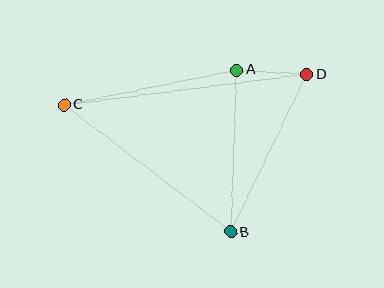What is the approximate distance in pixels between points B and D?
The distance between B and D is approximately 175 pixels.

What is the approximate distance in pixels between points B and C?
The distance between B and C is approximately 209 pixels.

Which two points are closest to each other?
Points A and D are closest to each other.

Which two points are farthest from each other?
Points C and D are farthest from each other.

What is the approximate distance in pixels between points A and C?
The distance between A and C is approximately 176 pixels.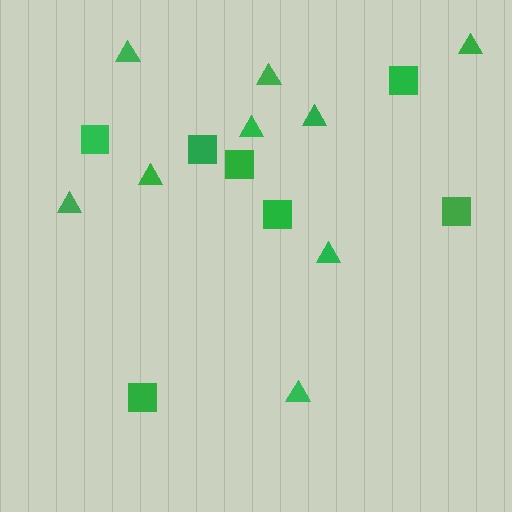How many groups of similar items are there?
There are 2 groups: one group of triangles (9) and one group of squares (7).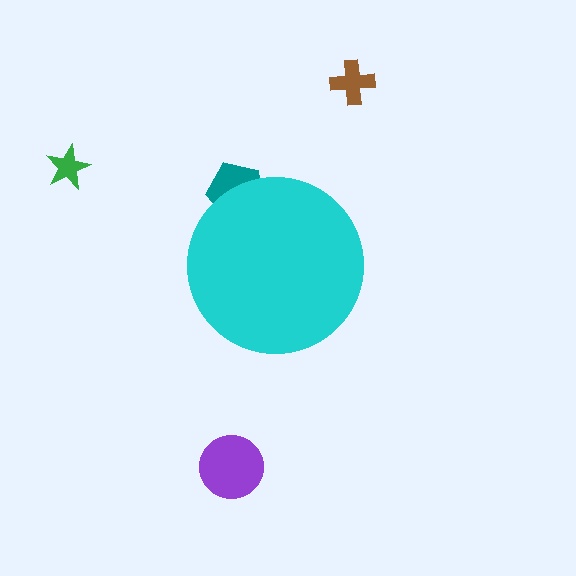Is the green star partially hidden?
No, the green star is fully visible.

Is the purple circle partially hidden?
No, the purple circle is fully visible.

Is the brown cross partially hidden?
No, the brown cross is fully visible.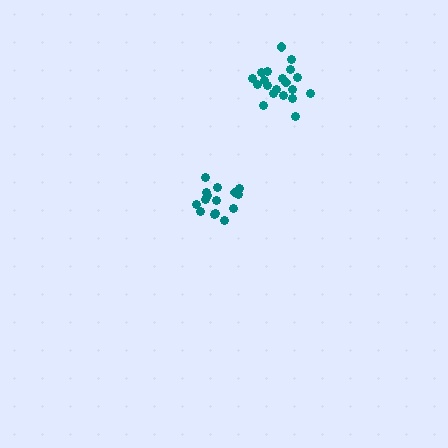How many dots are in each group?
Group 1: 15 dots, Group 2: 20 dots (35 total).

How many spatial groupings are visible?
There are 2 spatial groupings.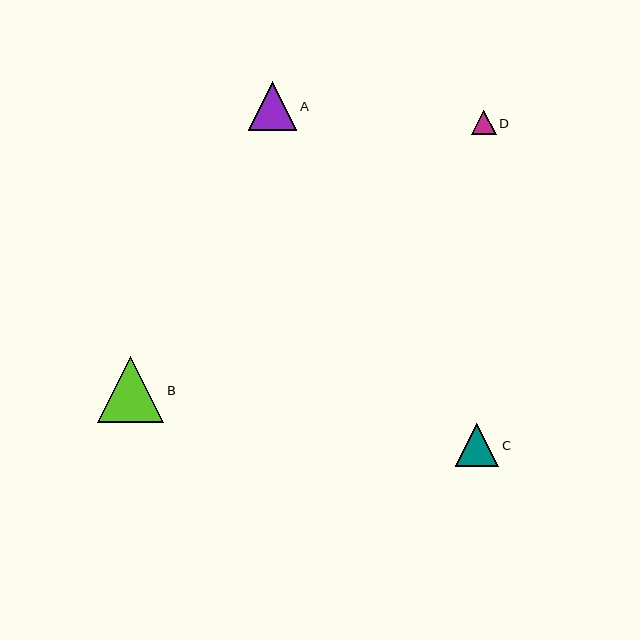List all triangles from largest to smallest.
From largest to smallest: B, A, C, D.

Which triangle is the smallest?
Triangle D is the smallest with a size of approximately 24 pixels.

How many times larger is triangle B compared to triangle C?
Triangle B is approximately 1.5 times the size of triangle C.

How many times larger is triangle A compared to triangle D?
Triangle A is approximately 2.0 times the size of triangle D.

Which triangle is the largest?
Triangle B is the largest with a size of approximately 66 pixels.